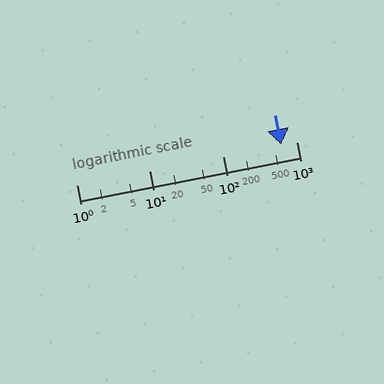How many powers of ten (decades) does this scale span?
The scale spans 3 decades, from 1 to 1000.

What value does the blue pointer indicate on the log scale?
The pointer indicates approximately 620.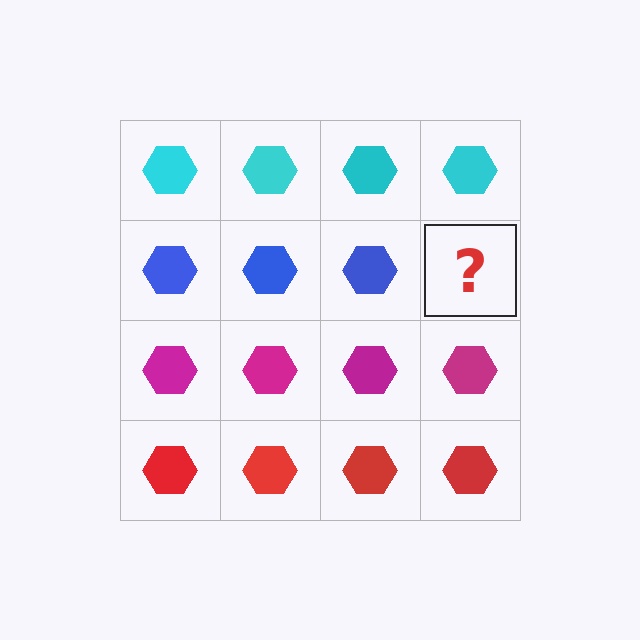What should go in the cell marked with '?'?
The missing cell should contain a blue hexagon.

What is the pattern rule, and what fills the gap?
The rule is that each row has a consistent color. The gap should be filled with a blue hexagon.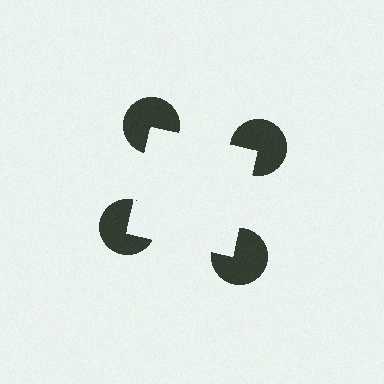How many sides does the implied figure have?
4 sides.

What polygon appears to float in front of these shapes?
An illusory square — its edges are inferred from the aligned wedge cuts in the pac-man discs, not physically drawn.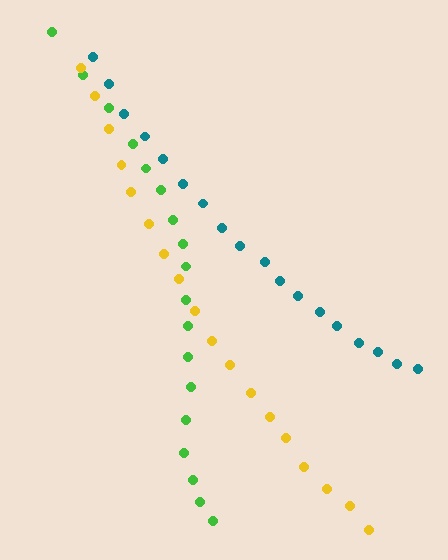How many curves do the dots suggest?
There are 3 distinct paths.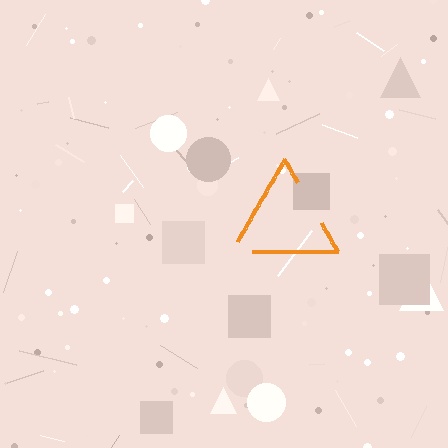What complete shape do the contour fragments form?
The contour fragments form a triangle.